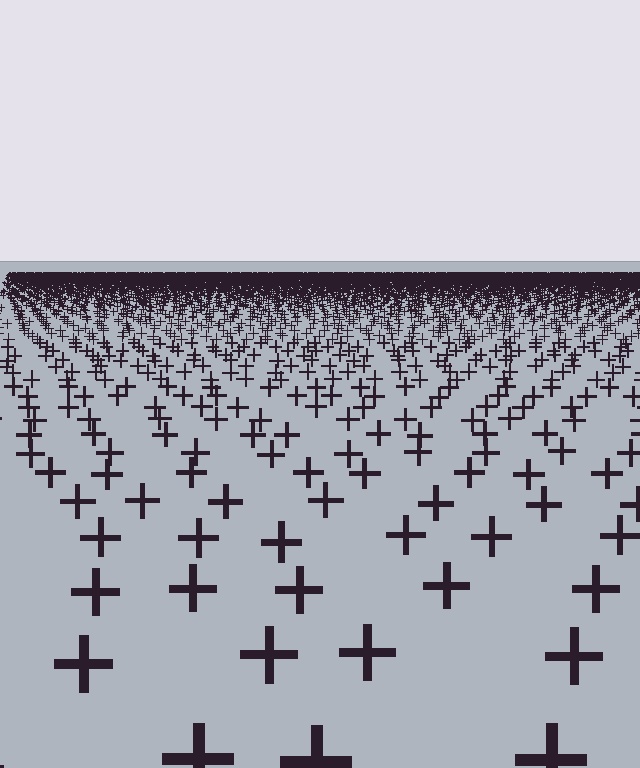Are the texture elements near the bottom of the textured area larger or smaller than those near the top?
Larger. Near the bottom, elements are closer to the viewer and appear at a bigger on-screen size.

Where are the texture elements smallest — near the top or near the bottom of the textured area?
Near the top.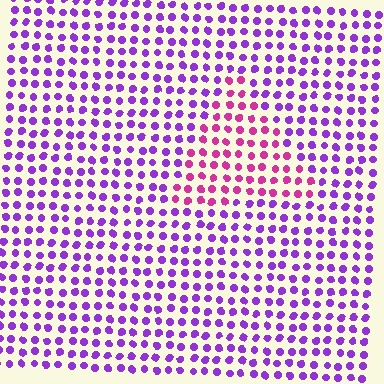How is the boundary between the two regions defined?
The boundary is defined purely by a slight shift in hue (about 44 degrees). Spacing, size, and orientation are identical on both sides.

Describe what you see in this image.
The image is filled with small purple elements in a uniform arrangement. A triangle-shaped region is visible where the elements are tinted to a slightly different hue, forming a subtle color boundary.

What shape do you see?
I see a triangle.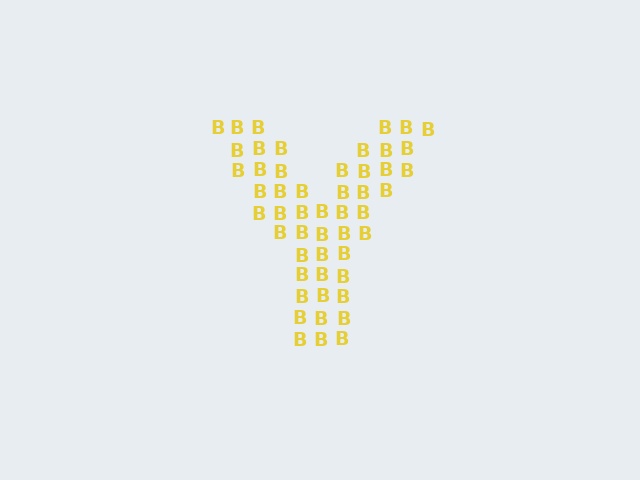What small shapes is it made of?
It is made of small letter B's.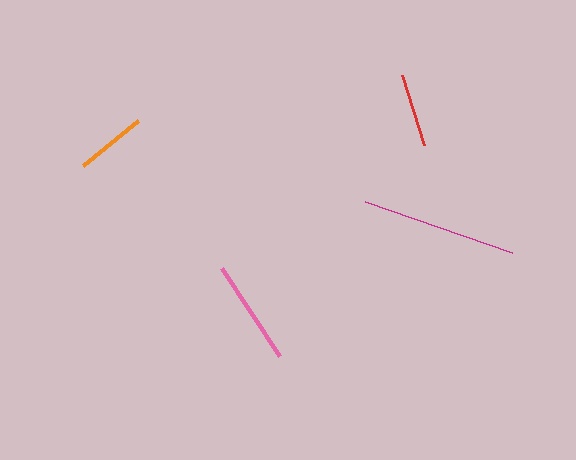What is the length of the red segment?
The red segment is approximately 74 pixels long.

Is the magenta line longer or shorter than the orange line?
The magenta line is longer than the orange line.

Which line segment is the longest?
The magenta line is the longest at approximately 155 pixels.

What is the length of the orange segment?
The orange segment is approximately 71 pixels long.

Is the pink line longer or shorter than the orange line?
The pink line is longer than the orange line.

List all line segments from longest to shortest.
From longest to shortest: magenta, pink, red, orange.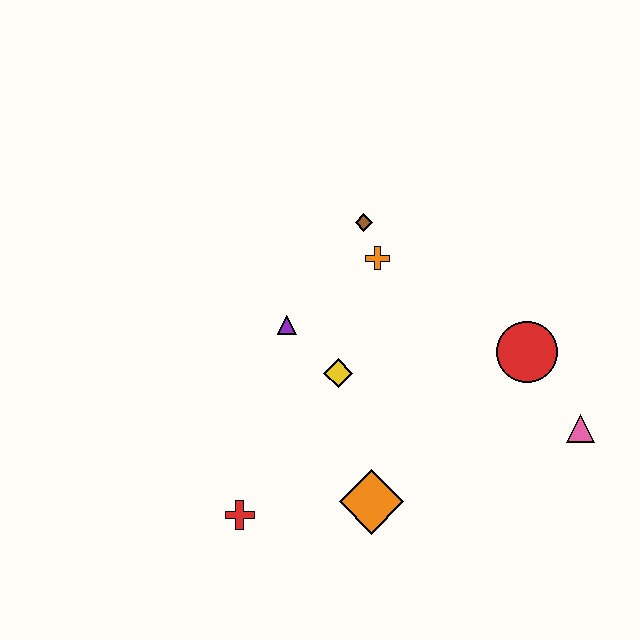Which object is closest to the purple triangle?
The yellow diamond is closest to the purple triangle.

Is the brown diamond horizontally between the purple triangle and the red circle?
Yes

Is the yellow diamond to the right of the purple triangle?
Yes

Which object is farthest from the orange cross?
The red cross is farthest from the orange cross.